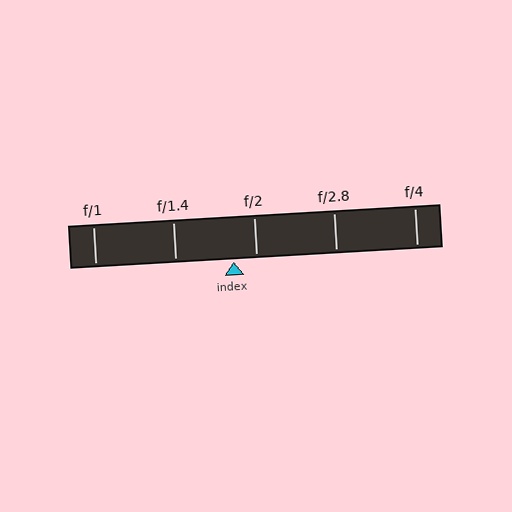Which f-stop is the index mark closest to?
The index mark is closest to f/2.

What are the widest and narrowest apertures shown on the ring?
The widest aperture shown is f/1 and the narrowest is f/4.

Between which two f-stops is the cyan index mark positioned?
The index mark is between f/1.4 and f/2.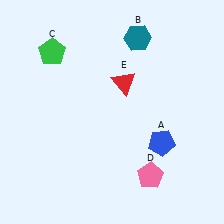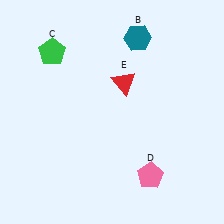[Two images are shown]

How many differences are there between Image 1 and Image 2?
There is 1 difference between the two images.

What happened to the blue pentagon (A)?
The blue pentagon (A) was removed in Image 2. It was in the bottom-right area of Image 1.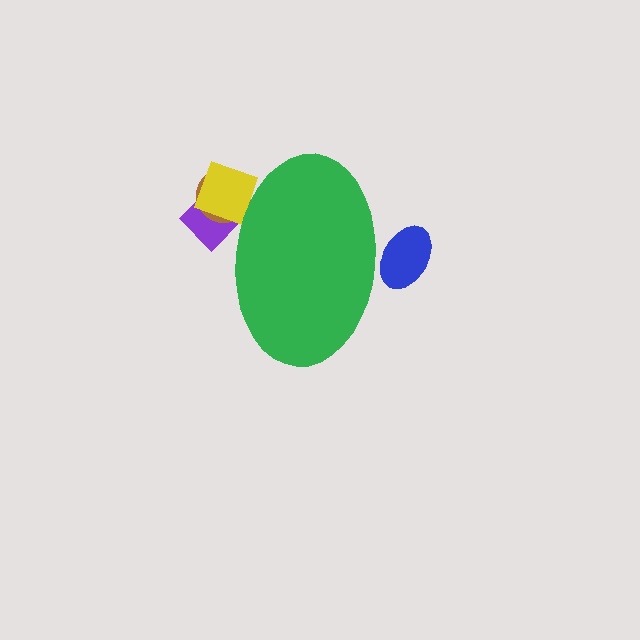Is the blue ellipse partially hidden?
Yes, the blue ellipse is partially hidden behind the green ellipse.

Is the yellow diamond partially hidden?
Yes, the yellow diamond is partially hidden behind the green ellipse.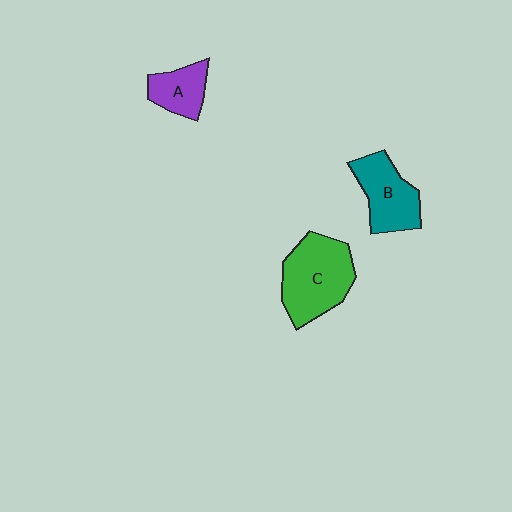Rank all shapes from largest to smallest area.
From largest to smallest: C (green), B (teal), A (purple).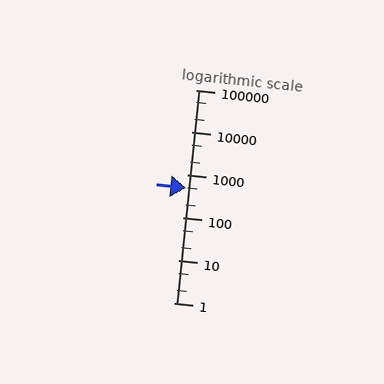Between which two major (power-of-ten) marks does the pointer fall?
The pointer is between 100 and 1000.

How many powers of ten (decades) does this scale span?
The scale spans 5 decades, from 1 to 100000.